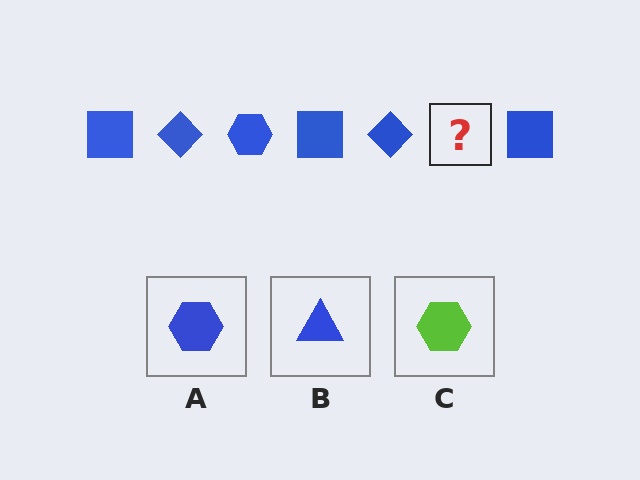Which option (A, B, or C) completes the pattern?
A.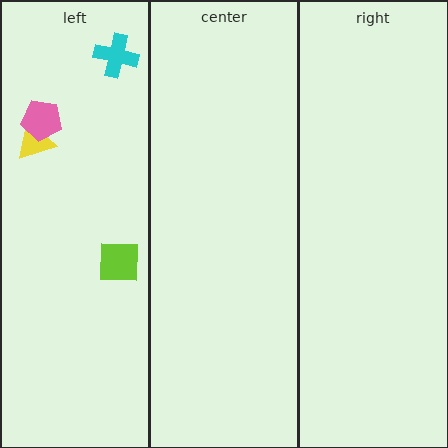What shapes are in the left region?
The lime square, the cyan cross, the yellow triangle, the pink pentagon.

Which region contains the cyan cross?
The left region.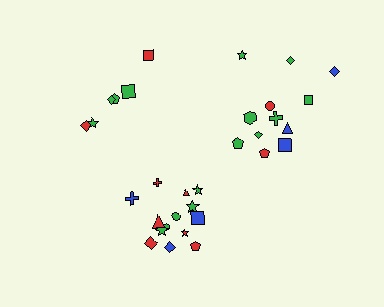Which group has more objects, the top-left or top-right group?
The top-right group.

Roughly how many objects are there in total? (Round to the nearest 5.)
Roughly 35 objects in total.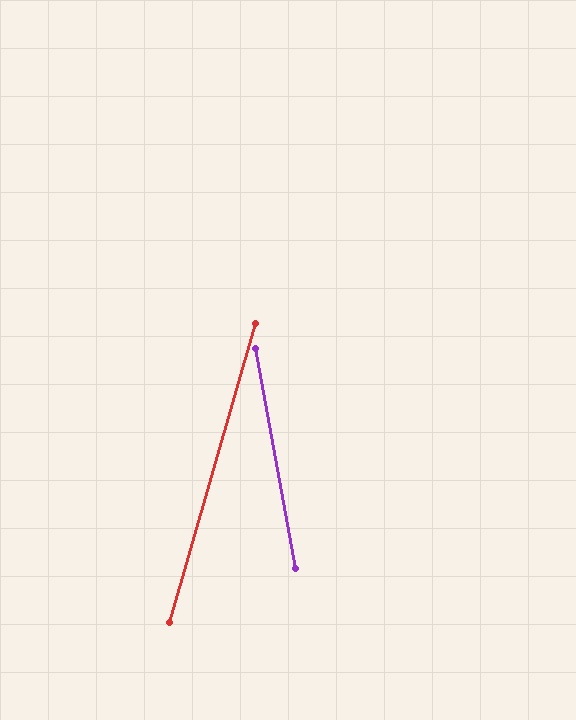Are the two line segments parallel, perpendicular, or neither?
Neither parallel nor perpendicular — they differ by about 26°.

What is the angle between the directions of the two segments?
Approximately 26 degrees.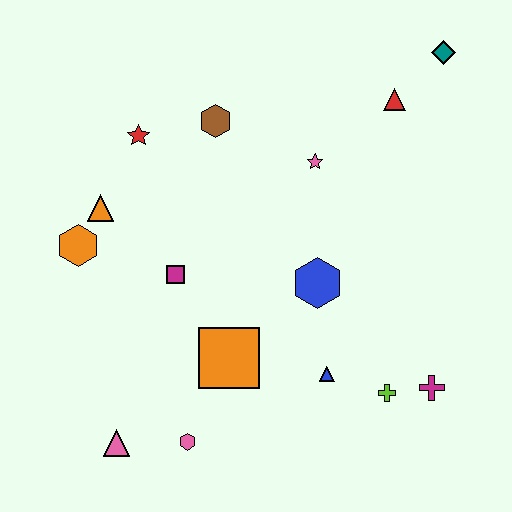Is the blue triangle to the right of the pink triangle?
Yes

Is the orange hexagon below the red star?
Yes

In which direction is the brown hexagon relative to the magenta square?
The brown hexagon is above the magenta square.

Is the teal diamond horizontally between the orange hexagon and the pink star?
No